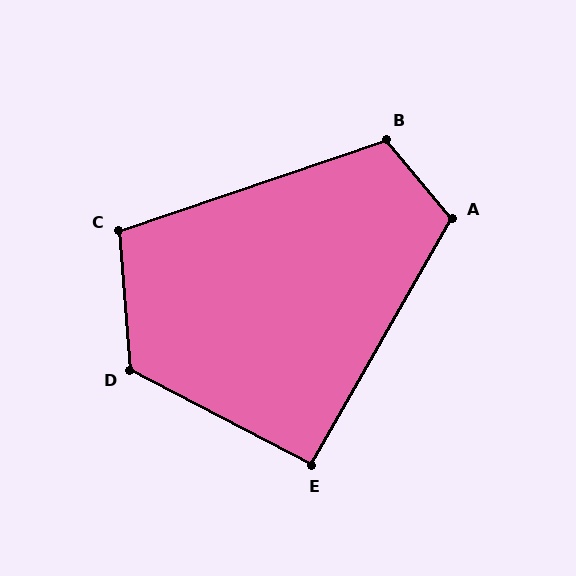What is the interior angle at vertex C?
Approximately 104 degrees (obtuse).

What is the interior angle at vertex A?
Approximately 111 degrees (obtuse).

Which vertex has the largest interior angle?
D, at approximately 122 degrees.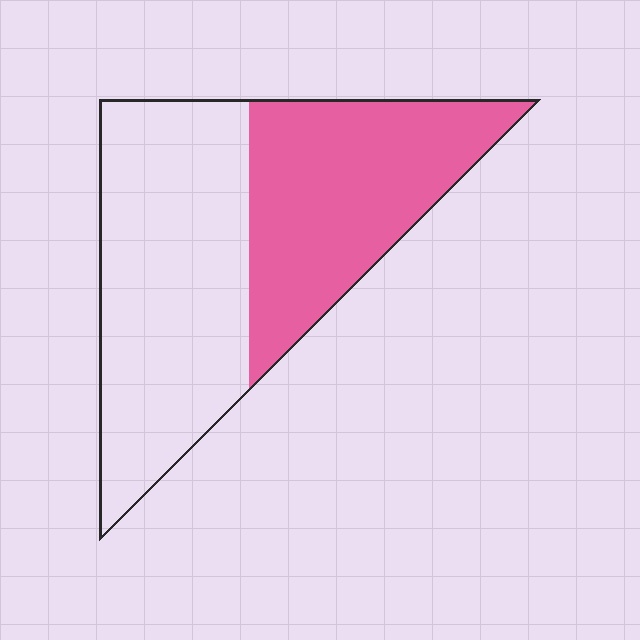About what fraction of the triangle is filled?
About two fifths (2/5).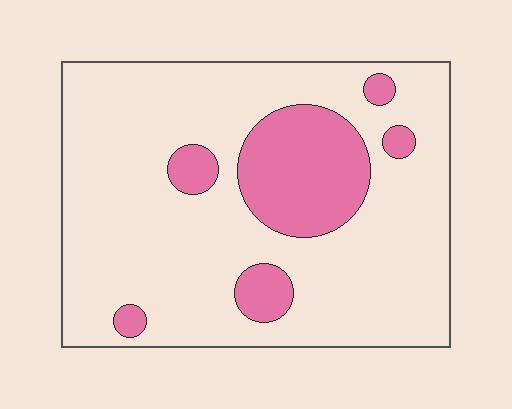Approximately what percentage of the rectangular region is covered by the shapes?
Approximately 20%.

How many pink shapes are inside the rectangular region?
6.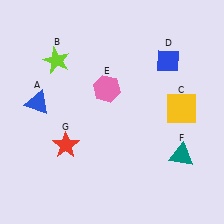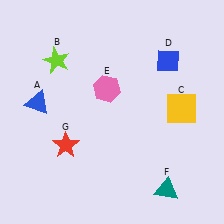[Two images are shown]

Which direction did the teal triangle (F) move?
The teal triangle (F) moved down.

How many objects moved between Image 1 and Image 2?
1 object moved between the two images.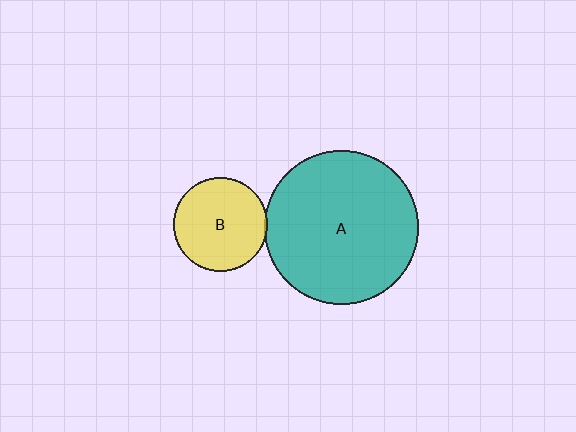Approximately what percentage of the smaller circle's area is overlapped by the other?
Approximately 5%.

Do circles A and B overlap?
Yes.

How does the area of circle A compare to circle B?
Approximately 2.7 times.